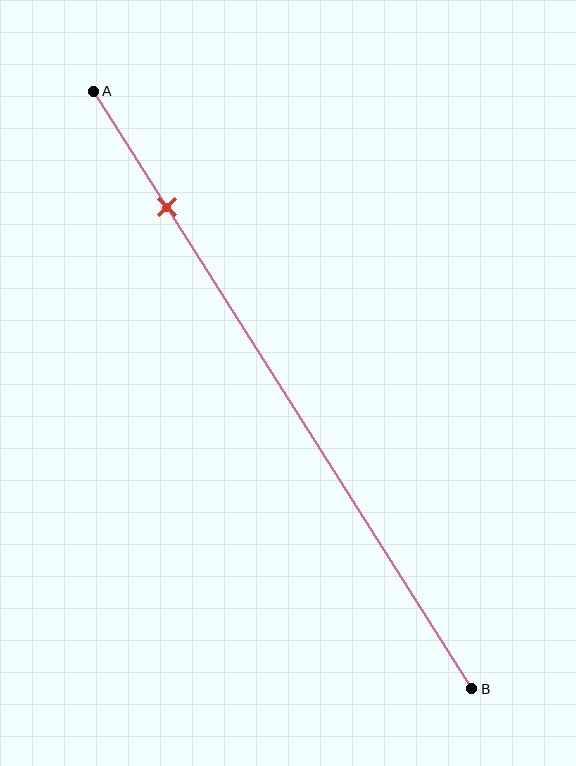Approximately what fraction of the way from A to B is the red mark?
The red mark is approximately 20% of the way from A to B.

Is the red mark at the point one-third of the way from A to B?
No, the mark is at about 20% from A, not at the 33% one-third point.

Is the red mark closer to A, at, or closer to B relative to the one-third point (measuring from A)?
The red mark is closer to point A than the one-third point of segment AB.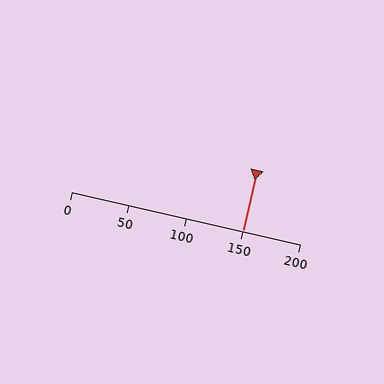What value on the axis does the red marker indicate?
The marker indicates approximately 150.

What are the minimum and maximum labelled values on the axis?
The axis runs from 0 to 200.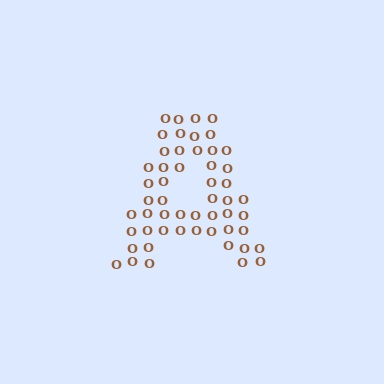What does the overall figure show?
The overall figure shows the letter A.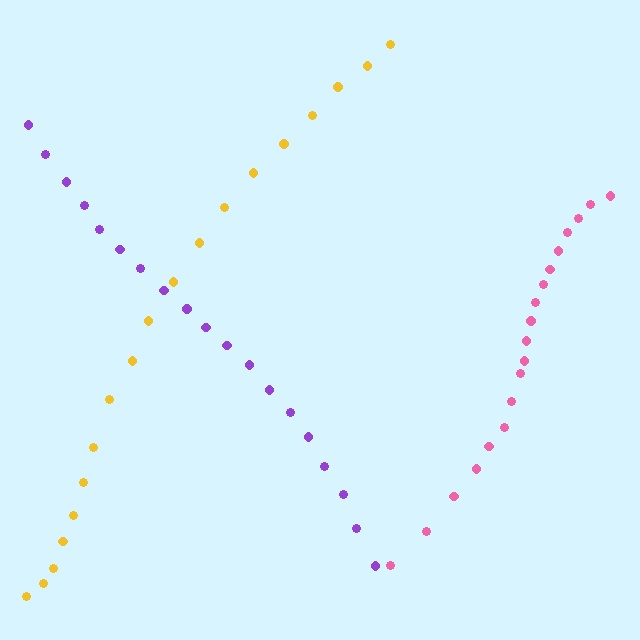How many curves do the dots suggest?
There are 3 distinct paths.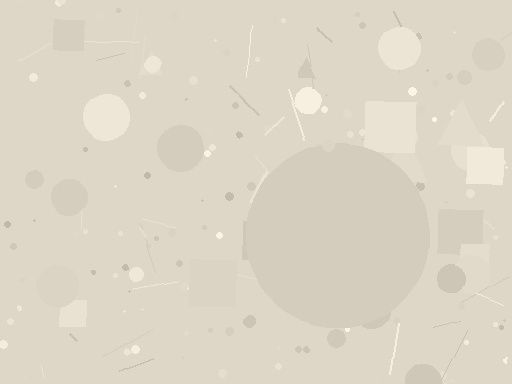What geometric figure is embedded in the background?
A circle is embedded in the background.